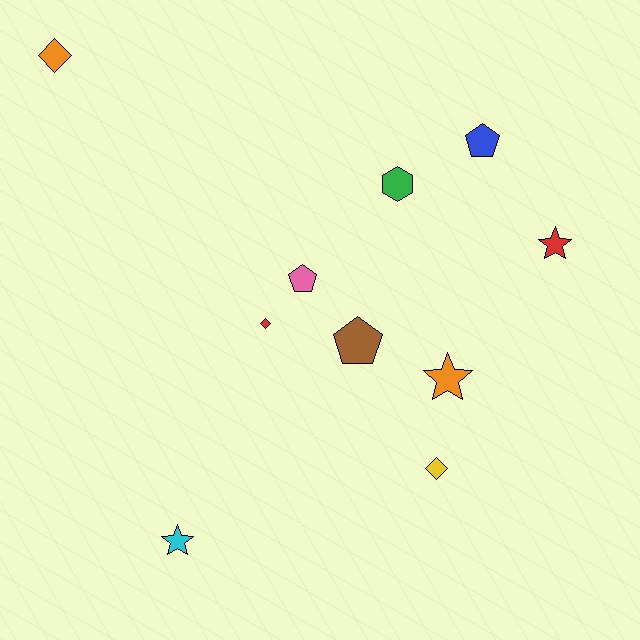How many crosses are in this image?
There are no crosses.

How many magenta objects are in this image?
There are no magenta objects.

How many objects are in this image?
There are 10 objects.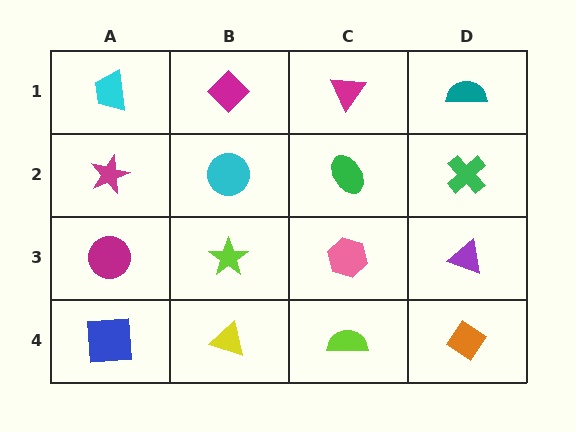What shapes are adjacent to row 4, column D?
A purple triangle (row 3, column D), a lime semicircle (row 4, column C).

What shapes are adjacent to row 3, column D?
A green cross (row 2, column D), an orange diamond (row 4, column D), a pink hexagon (row 3, column C).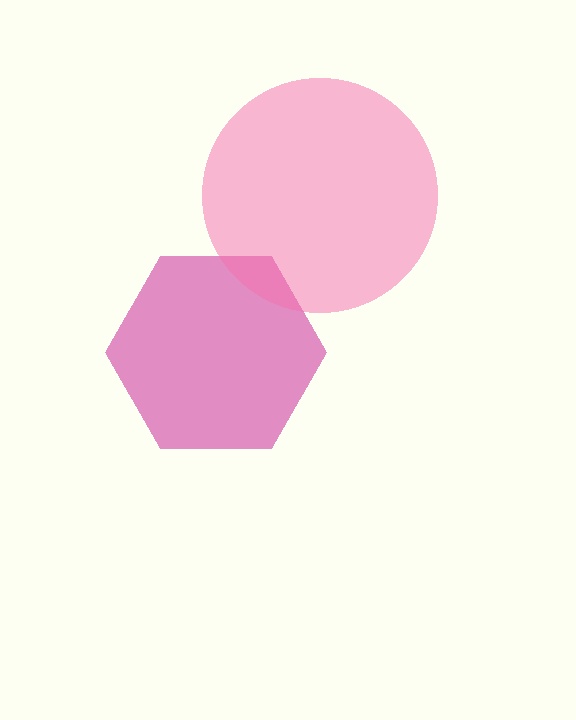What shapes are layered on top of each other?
The layered shapes are: a magenta hexagon, a pink circle.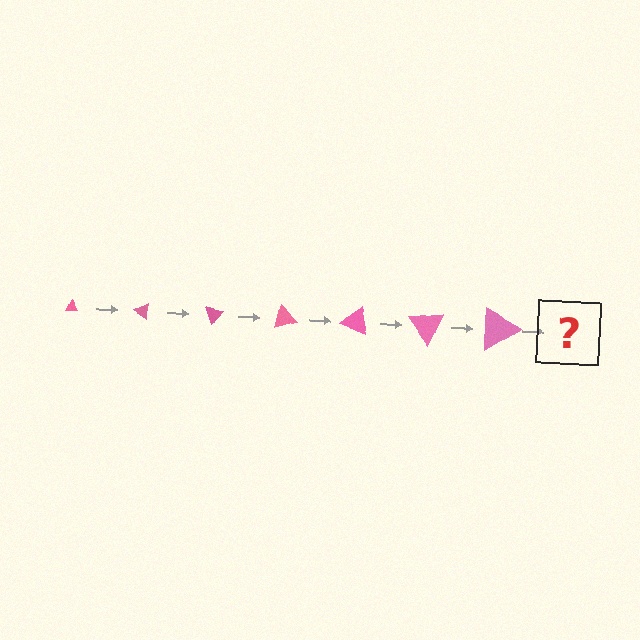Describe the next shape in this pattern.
It should be a triangle, larger than the previous one and rotated 245 degrees from the start.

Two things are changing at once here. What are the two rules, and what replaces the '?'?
The two rules are that the triangle grows larger each step and it rotates 35 degrees each step. The '?' should be a triangle, larger than the previous one and rotated 245 degrees from the start.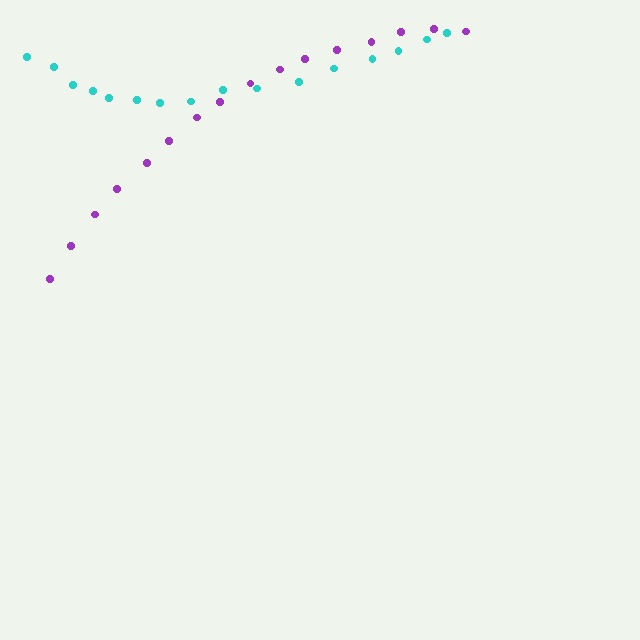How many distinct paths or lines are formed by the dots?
There are 2 distinct paths.